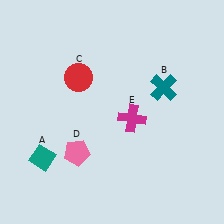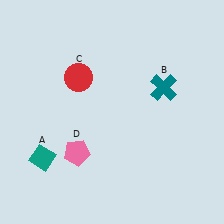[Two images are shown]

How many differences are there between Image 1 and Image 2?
There is 1 difference between the two images.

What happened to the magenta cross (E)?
The magenta cross (E) was removed in Image 2. It was in the bottom-right area of Image 1.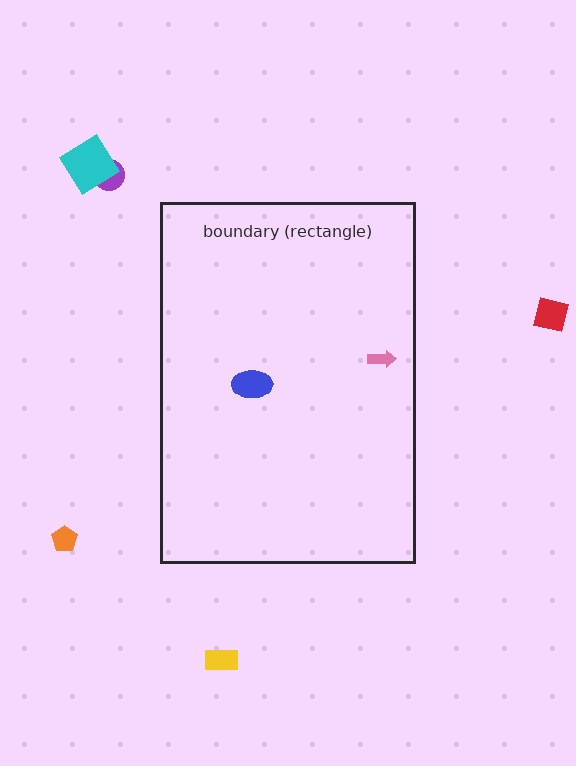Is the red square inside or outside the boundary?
Outside.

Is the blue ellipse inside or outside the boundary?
Inside.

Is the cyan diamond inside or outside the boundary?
Outside.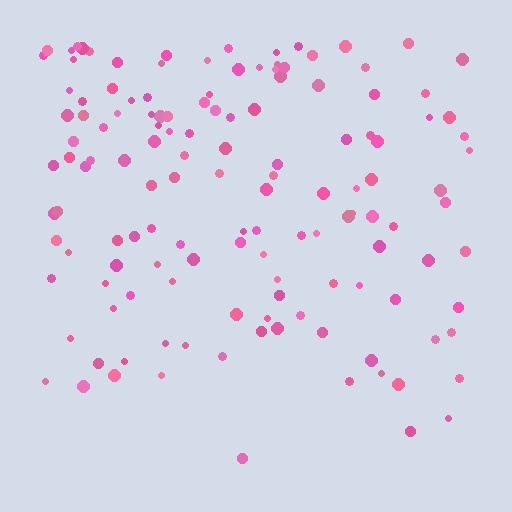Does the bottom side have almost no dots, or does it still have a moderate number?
Still a moderate number, just noticeably fewer than the top.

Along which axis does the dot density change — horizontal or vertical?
Vertical.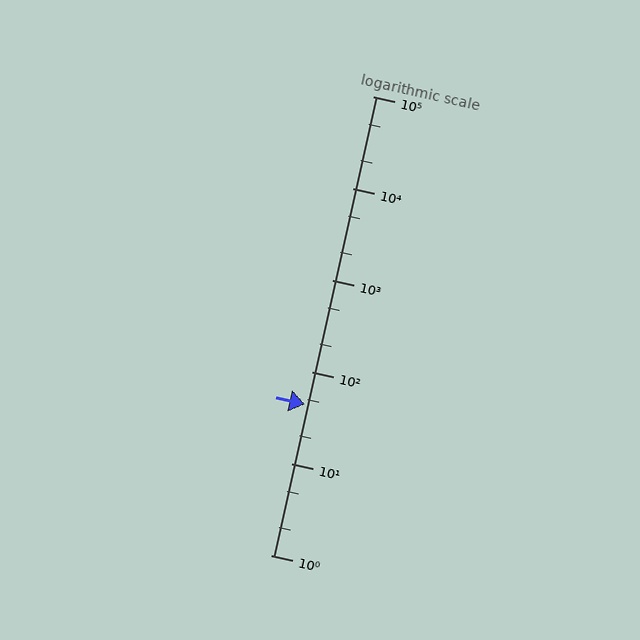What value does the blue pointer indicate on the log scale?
The pointer indicates approximately 44.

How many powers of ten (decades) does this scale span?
The scale spans 5 decades, from 1 to 100000.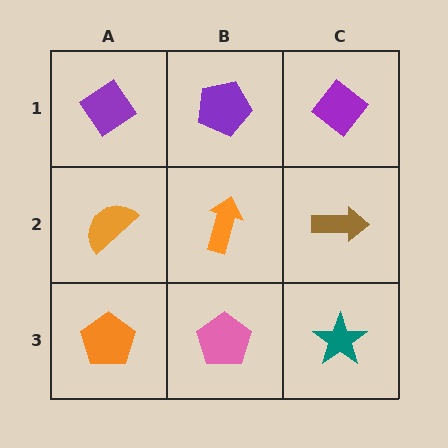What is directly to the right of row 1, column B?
A purple diamond.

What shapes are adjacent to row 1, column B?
An orange arrow (row 2, column B), a purple diamond (row 1, column A), a purple diamond (row 1, column C).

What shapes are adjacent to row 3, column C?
A brown arrow (row 2, column C), a pink pentagon (row 3, column B).